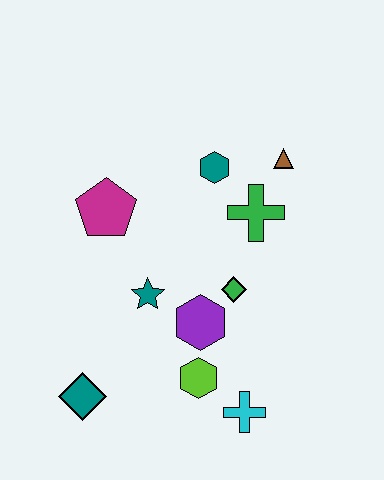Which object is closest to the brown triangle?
The green cross is closest to the brown triangle.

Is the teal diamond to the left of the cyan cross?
Yes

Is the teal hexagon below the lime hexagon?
No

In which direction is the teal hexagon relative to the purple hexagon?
The teal hexagon is above the purple hexagon.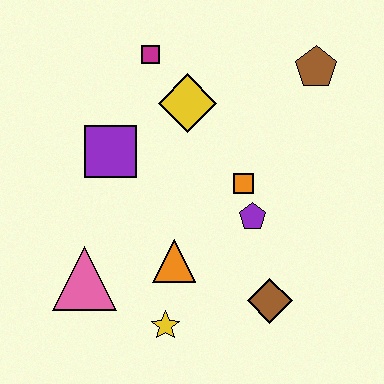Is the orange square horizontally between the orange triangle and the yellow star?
No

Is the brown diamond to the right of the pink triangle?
Yes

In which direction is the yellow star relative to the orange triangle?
The yellow star is below the orange triangle.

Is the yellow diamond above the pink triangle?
Yes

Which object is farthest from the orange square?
The pink triangle is farthest from the orange square.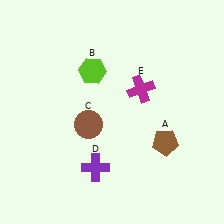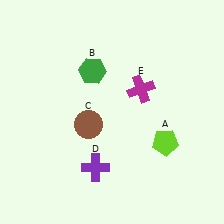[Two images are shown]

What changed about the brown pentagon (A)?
In Image 1, A is brown. In Image 2, it changed to lime.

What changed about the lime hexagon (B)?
In Image 1, B is lime. In Image 2, it changed to green.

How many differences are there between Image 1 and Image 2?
There are 2 differences between the two images.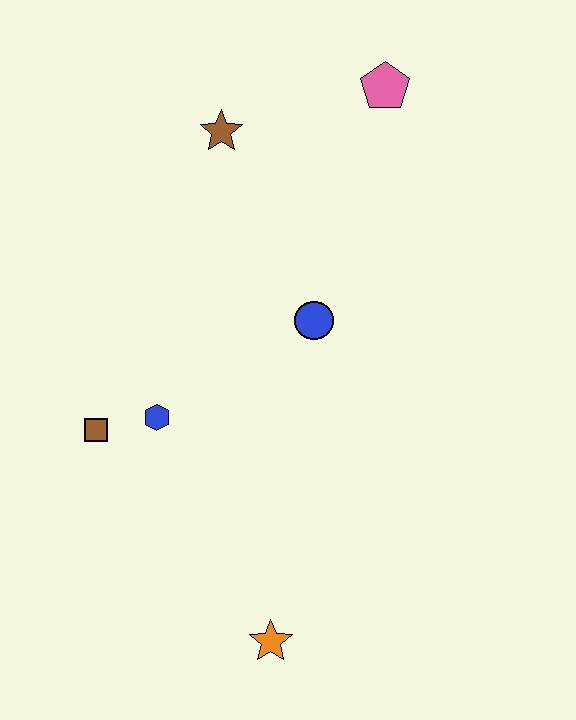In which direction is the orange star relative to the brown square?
The orange star is below the brown square.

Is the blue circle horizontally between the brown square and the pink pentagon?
Yes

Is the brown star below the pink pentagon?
Yes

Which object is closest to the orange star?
The blue hexagon is closest to the orange star.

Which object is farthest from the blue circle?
The orange star is farthest from the blue circle.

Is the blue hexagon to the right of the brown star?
No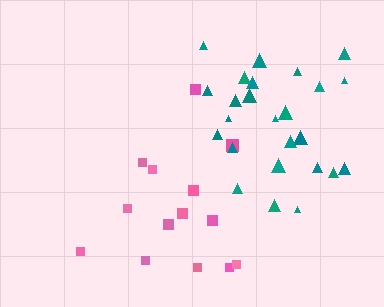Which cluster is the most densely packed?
Teal.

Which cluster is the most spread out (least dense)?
Pink.